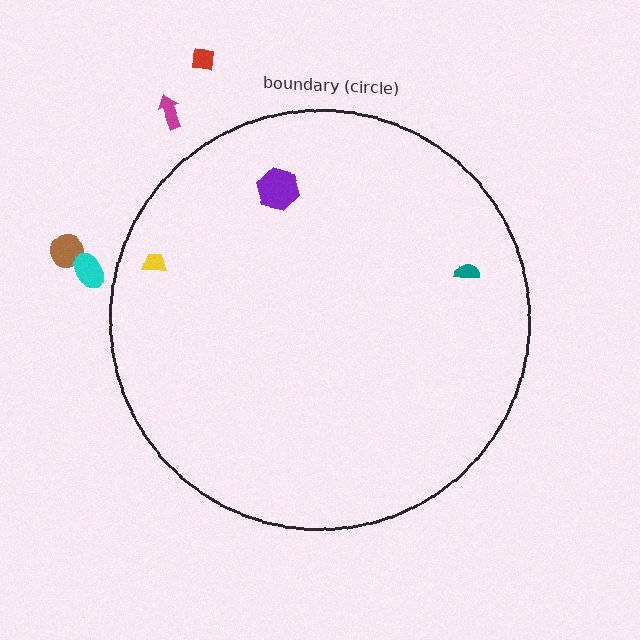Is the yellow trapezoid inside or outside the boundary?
Inside.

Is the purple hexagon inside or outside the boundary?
Inside.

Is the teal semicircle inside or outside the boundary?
Inside.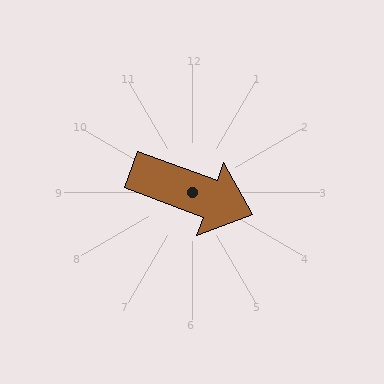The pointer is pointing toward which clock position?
Roughly 4 o'clock.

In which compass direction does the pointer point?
East.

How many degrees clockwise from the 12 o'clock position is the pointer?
Approximately 110 degrees.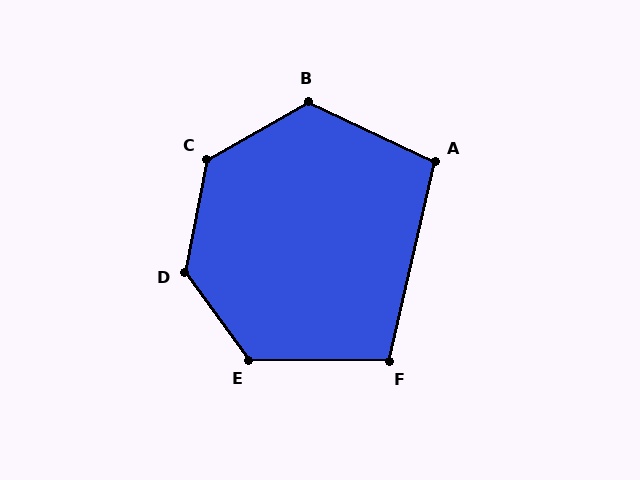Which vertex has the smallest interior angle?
A, at approximately 102 degrees.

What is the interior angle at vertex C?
Approximately 131 degrees (obtuse).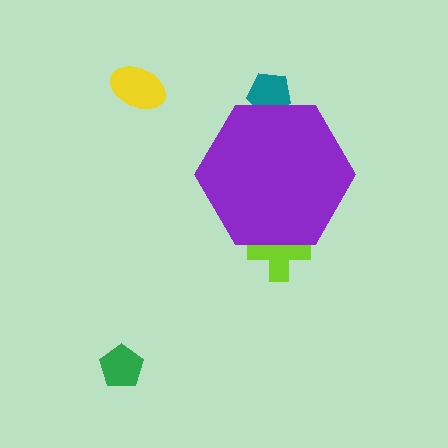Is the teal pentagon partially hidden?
Yes, the teal pentagon is partially hidden behind the purple hexagon.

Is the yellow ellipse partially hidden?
No, the yellow ellipse is fully visible.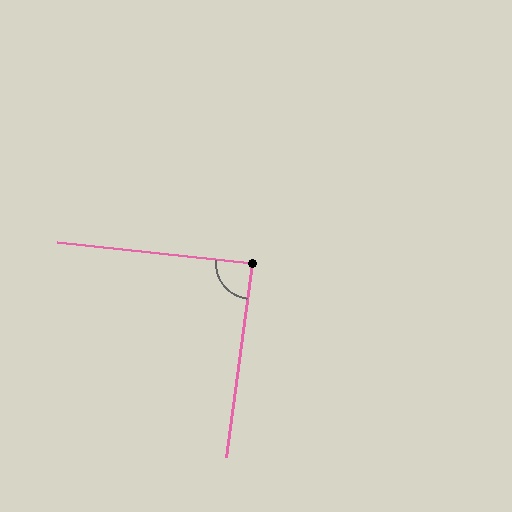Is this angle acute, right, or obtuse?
It is approximately a right angle.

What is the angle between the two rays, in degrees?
Approximately 89 degrees.